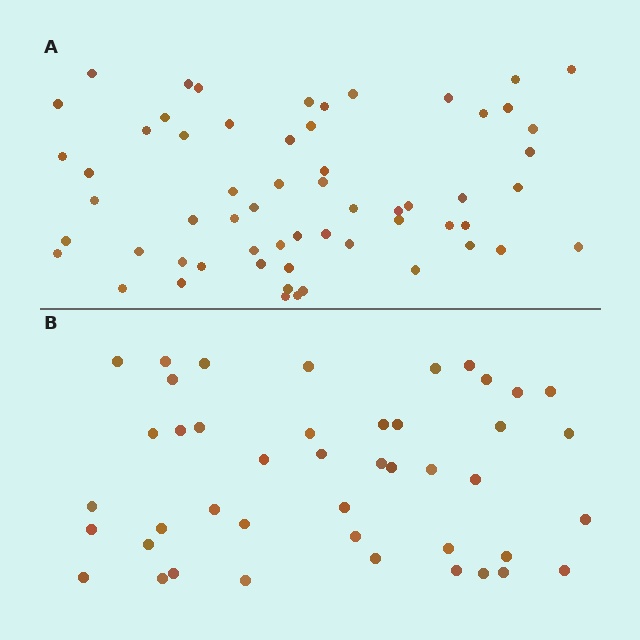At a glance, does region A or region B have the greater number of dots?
Region A (the top region) has more dots.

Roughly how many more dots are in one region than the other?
Region A has approximately 15 more dots than region B.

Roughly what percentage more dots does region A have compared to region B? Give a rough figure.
About 35% more.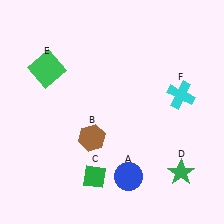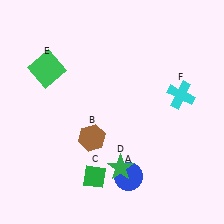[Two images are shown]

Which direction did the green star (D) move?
The green star (D) moved left.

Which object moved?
The green star (D) moved left.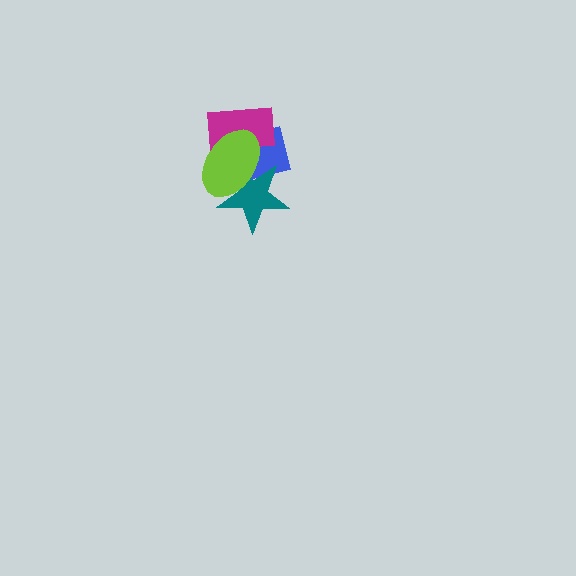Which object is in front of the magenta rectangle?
The lime ellipse is in front of the magenta rectangle.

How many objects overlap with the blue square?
3 objects overlap with the blue square.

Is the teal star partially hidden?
Yes, it is partially covered by another shape.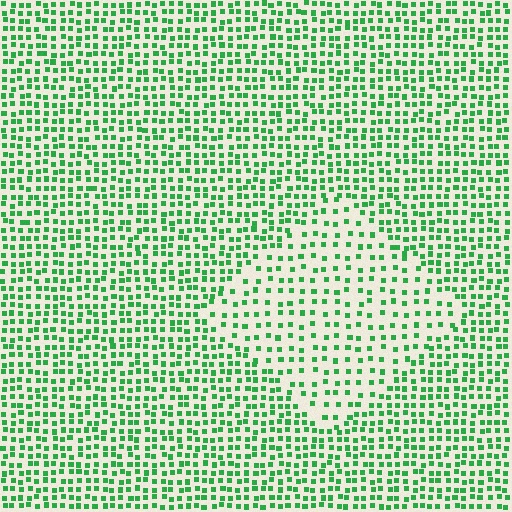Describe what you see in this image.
The image contains small green elements arranged at two different densities. A diamond-shaped region is visible where the elements are less densely packed than the surrounding area.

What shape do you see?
I see a diamond.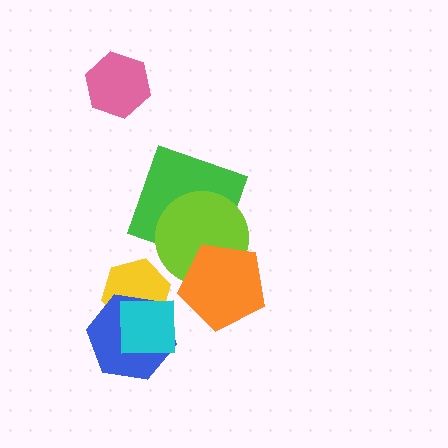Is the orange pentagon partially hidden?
No, no other shape covers it.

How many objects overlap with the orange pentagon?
1 object overlaps with the orange pentagon.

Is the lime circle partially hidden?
Yes, it is partially covered by another shape.